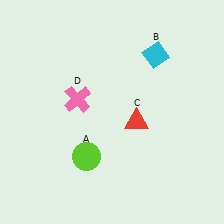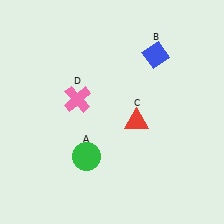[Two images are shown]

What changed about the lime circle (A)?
In Image 1, A is lime. In Image 2, it changed to green.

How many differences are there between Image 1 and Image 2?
There are 2 differences between the two images.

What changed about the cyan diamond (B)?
In Image 1, B is cyan. In Image 2, it changed to blue.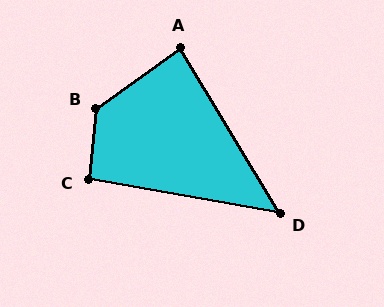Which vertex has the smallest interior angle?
D, at approximately 49 degrees.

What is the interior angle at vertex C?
Approximately 95 degrees (approximately right).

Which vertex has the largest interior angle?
B, at approximately 131 degrees.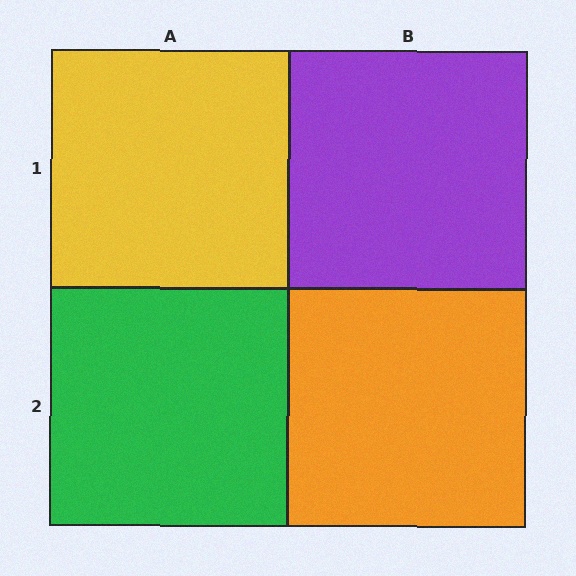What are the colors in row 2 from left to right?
Green, orange.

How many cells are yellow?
1 cell is yellow.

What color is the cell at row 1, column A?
Yellow.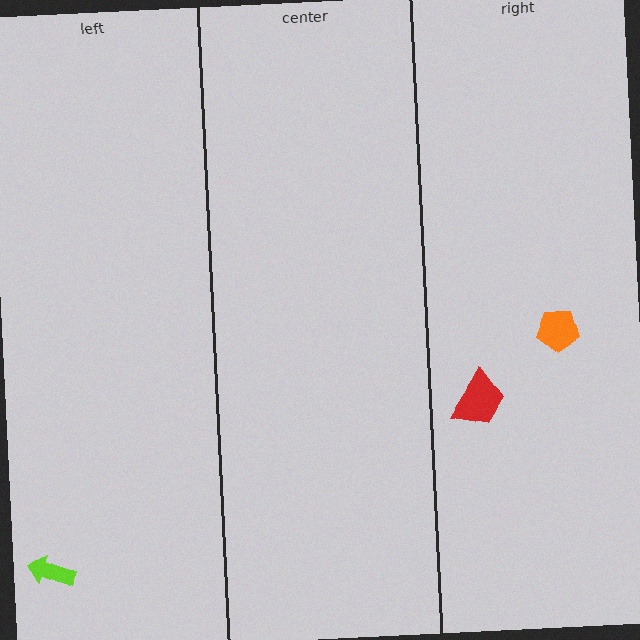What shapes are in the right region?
The red trapezoid, the orange pentagon.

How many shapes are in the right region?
2.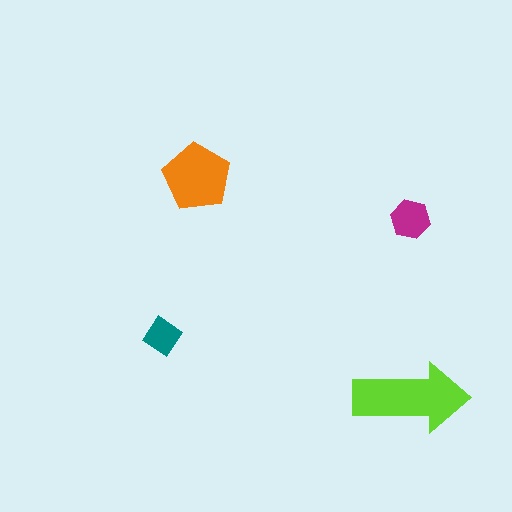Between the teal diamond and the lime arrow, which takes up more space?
The lime arrow.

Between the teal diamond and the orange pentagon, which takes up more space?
The orange pentagon.